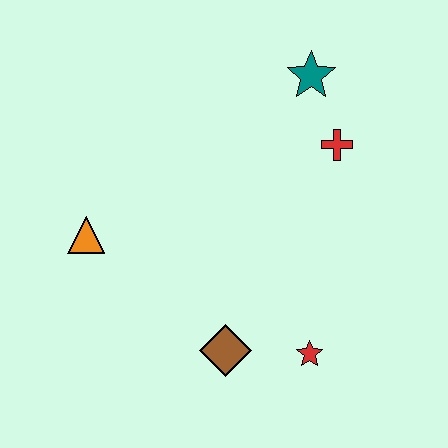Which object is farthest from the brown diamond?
The teal star is farthest from the brown diamond.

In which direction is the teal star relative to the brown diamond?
The teal star is above the brown diamond.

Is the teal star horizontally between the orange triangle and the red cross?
Yes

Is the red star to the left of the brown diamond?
No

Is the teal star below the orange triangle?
No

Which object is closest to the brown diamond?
The red star is closest to the brown diamond.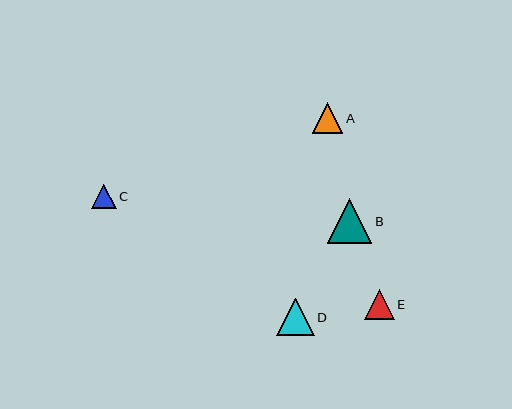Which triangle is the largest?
Triangle B is the largest with a size of approximately 45 pixels.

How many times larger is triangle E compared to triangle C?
Triangle E is approximately 1.2 times the size of triangle C.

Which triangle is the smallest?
Triangle C is the smallest with a size of approximately 25 pixels.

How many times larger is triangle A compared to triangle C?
Triangle A is approximately 1.2 times the size of triangle C.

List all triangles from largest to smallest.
From largest to smallest: B, D, A, E, C.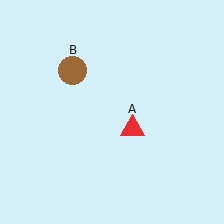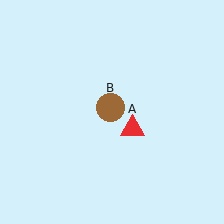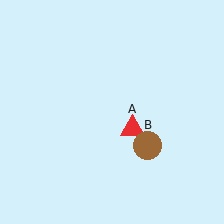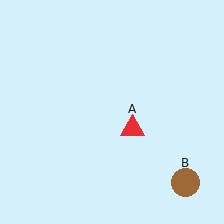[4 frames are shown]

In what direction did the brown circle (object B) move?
The brown circle (object B) moved down and to the right.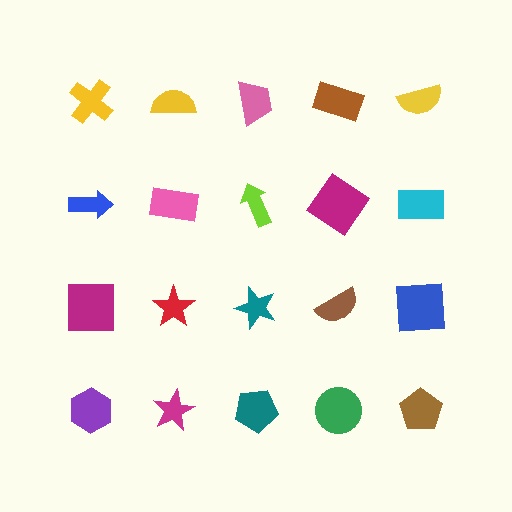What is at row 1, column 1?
A yellow cross.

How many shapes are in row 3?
5 shapes.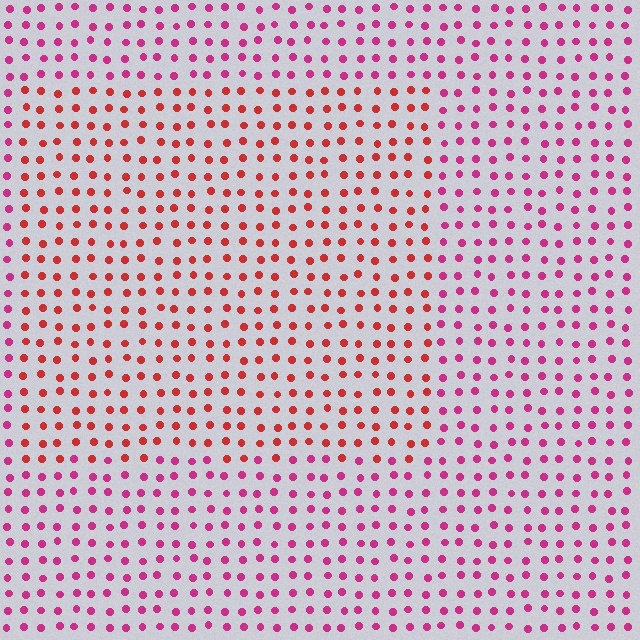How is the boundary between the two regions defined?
The boundary is defined purely by a slight shift in hue (about 34 degrees). Spacing, size, and orientation are identical on both sides.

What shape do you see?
I see a rectangle.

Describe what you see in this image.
The image is filled with small magenta elements in a uniform arrangement. A rectangle-shaped region is visible where the elements are tinted to a slightly different hue, forming a subtle color boundary.